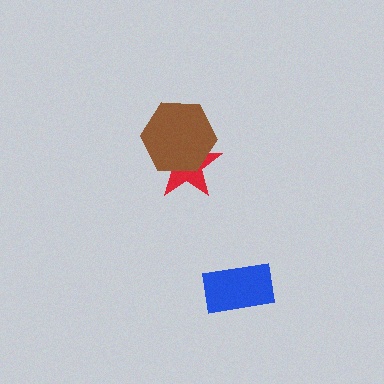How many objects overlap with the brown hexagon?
1 object overlaps with the brown hexagon.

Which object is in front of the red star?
The brown hexagon is in front of the red star.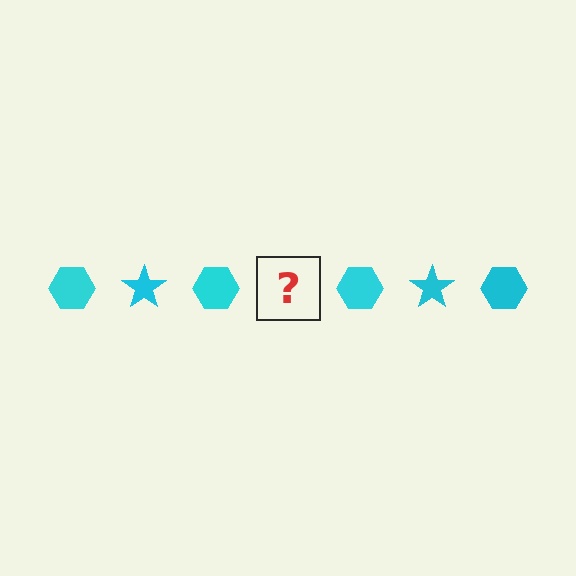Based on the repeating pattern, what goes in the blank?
The blank should be a cyan star.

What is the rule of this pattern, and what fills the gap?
The rule is that the pattern cycles through hexagon, star shapes in cyan. The gap should be filled with a cyan star.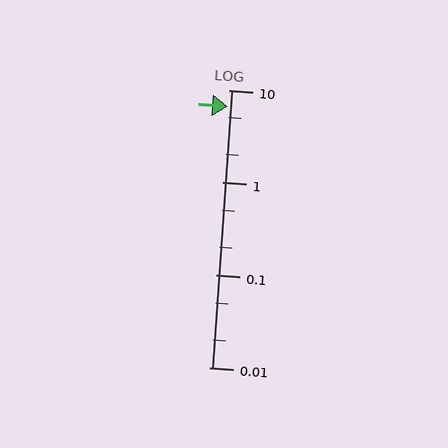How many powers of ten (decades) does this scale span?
The scale spans 3 decades, from 0.01 to 10.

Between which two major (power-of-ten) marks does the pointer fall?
The pointer is between 1 and 10.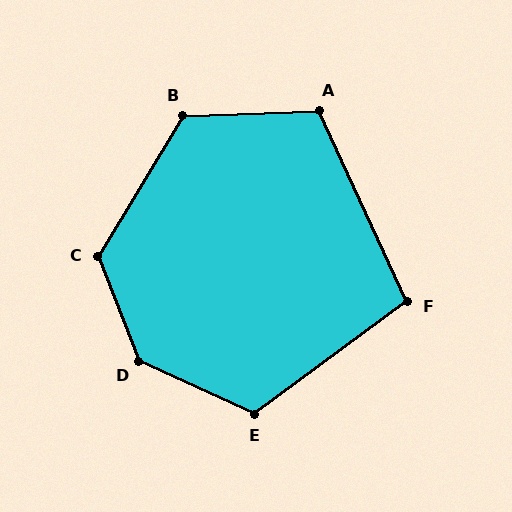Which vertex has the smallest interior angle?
F, at approximately 102 degrees.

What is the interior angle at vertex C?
Approximately 128 degrees (obtuse).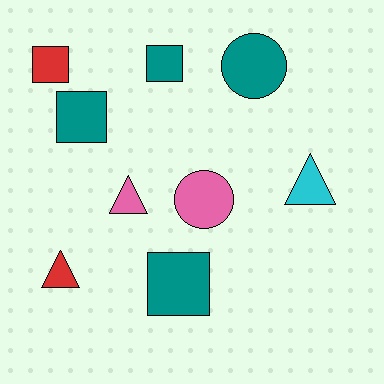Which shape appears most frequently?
Square, with 4 objects.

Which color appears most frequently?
Teal, with 4 objects.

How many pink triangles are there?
There is 1 pink triangle.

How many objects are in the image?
There are 9 objects.